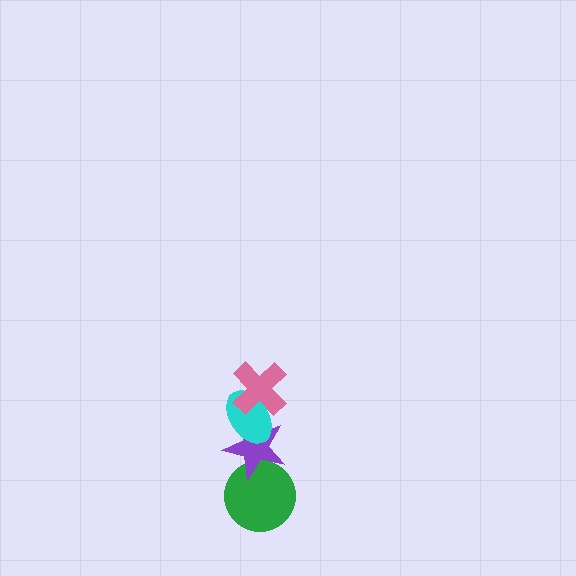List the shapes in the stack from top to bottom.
From top to bottom: the pink cross, the cyan ellipse, the purple star, the green circle.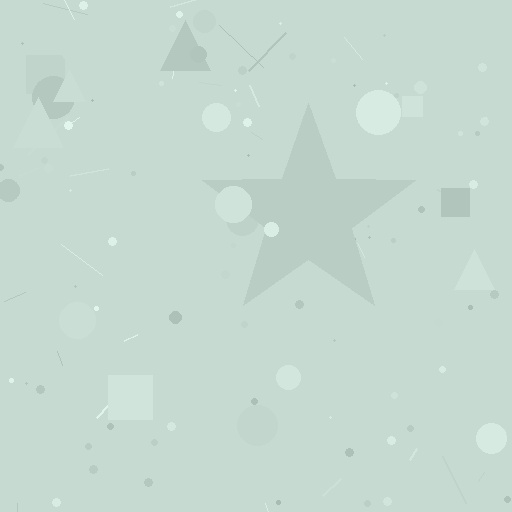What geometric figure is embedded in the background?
A star is embedded in the background.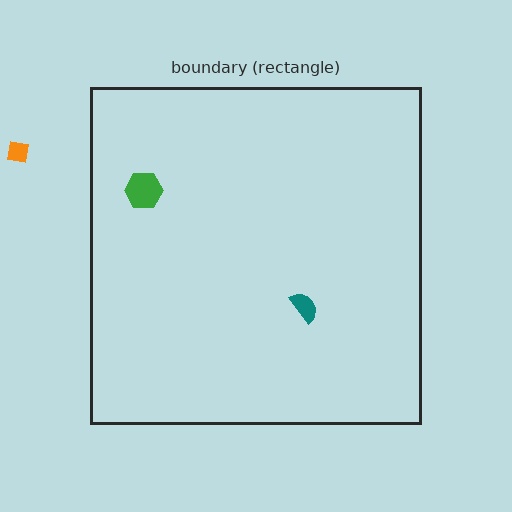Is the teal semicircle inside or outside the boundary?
Inside.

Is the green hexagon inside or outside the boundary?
Inside.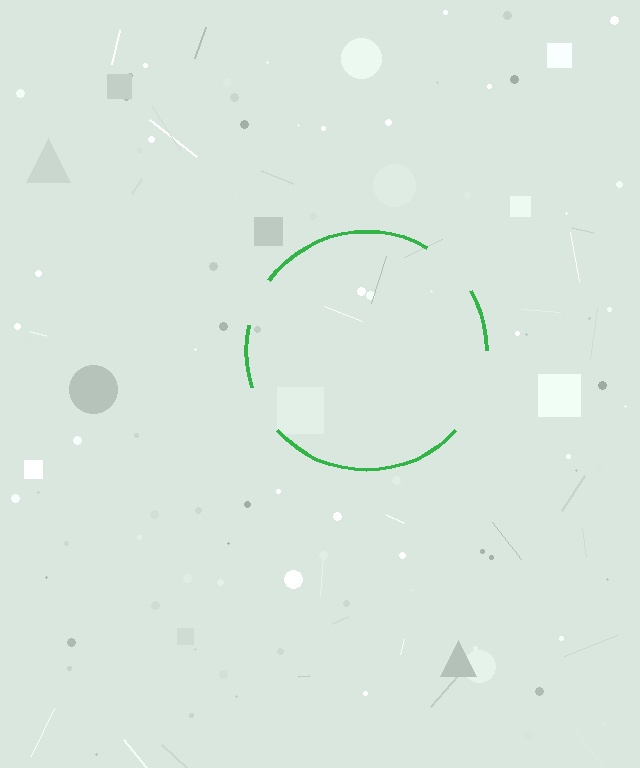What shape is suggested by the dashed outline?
The dashed outline suggests a circle.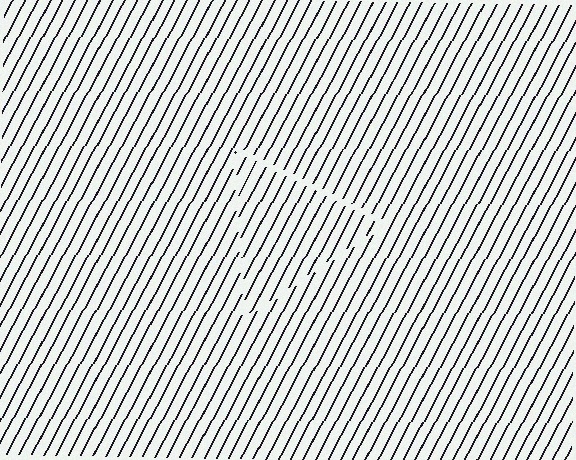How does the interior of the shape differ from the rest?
The interior of the shape contains the same grating, shifted by half a period — the contour is defined by the phase discontinuity where line-ends from the inner and outer gratings abut.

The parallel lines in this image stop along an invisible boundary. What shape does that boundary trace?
An illusory triangle. The interior of the shape contains the same grating, shifted by half a period — the contour is defined by the phase discontinuity where line-ends from the inner and outer gratings abut.